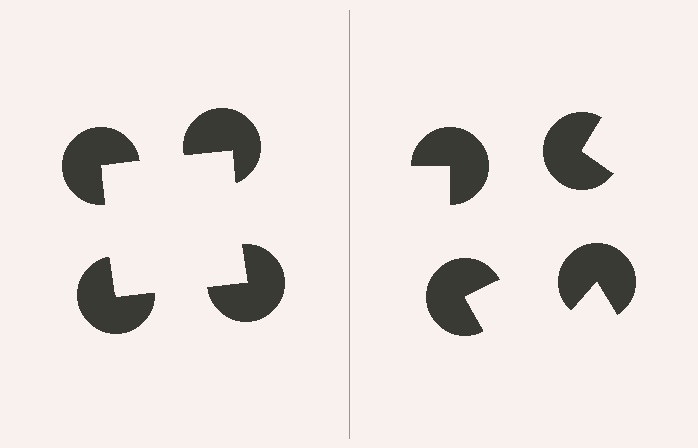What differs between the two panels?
The pac-man discs are positioned identically on both sides; only the wedge orientations differ. On the left they align to a square; on the right they are misaligned.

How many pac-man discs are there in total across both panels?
8 — 4 on each side.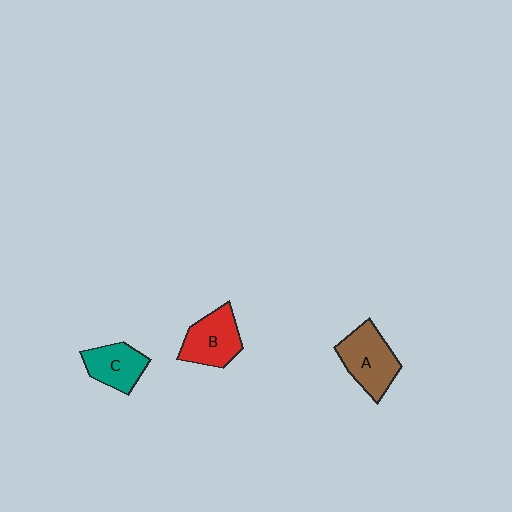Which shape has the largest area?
Shape A (brown).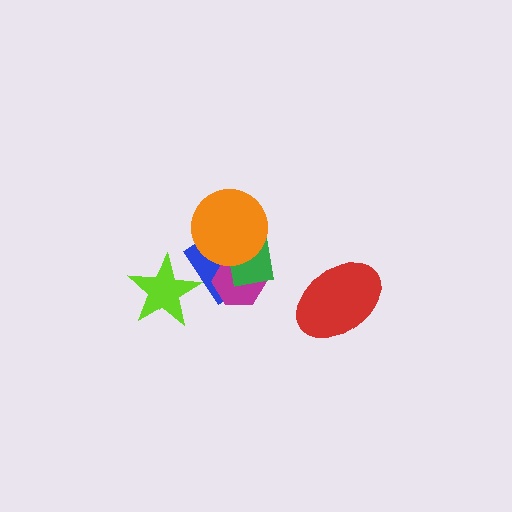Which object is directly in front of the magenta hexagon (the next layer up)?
The green rectangle is directly in front of the magenta hexagon.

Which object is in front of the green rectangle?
The orange circle is in front of the green rectangle.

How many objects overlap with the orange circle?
3 objects overlap with the orange circle.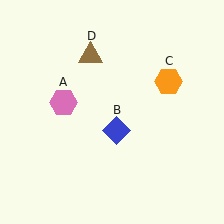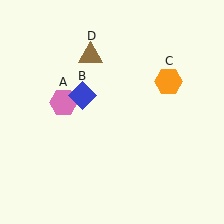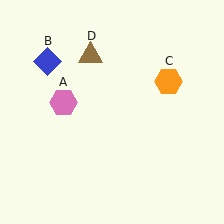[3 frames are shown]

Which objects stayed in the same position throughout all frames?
Pink hexagon (object A) and orange hexagon (object C) and brown triangle (object D) remained stationary.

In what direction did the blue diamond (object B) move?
The blue diamond (object B) moved up and to the left.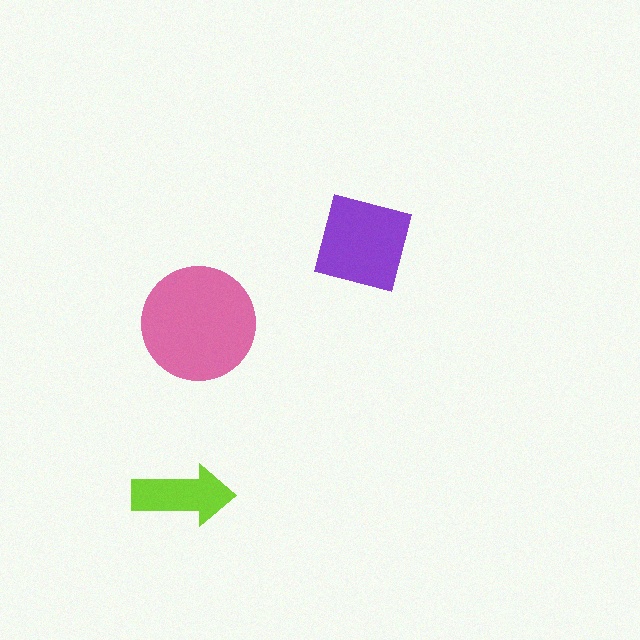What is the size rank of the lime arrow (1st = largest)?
3rd.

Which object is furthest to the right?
The purple square is rightmost.